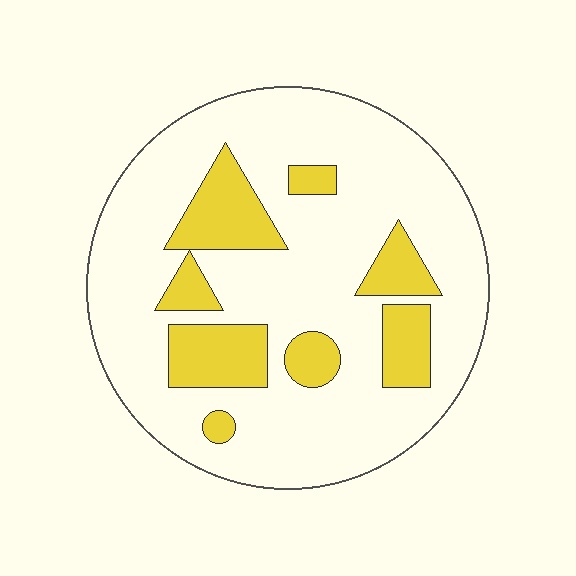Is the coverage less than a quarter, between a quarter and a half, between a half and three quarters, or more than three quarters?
Less than a quarter.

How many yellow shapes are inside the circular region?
8.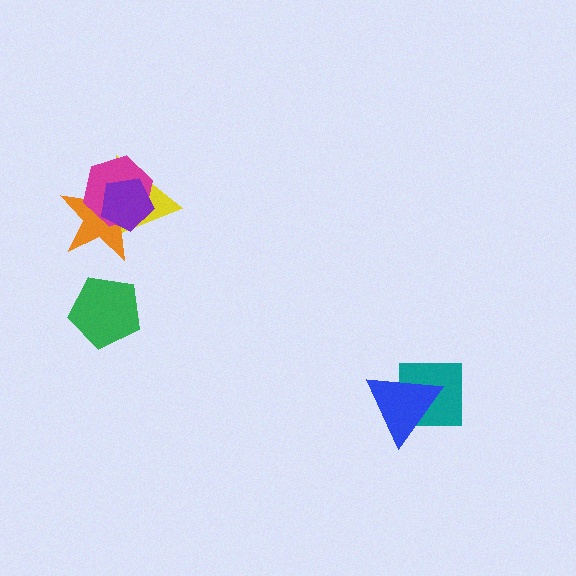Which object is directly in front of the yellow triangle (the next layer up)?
The orange star is directly in front of the yellow triangle.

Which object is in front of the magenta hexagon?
The purple pentagon is in front of the magenta hexagon.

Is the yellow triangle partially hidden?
Yes, it is partially covered by another shape.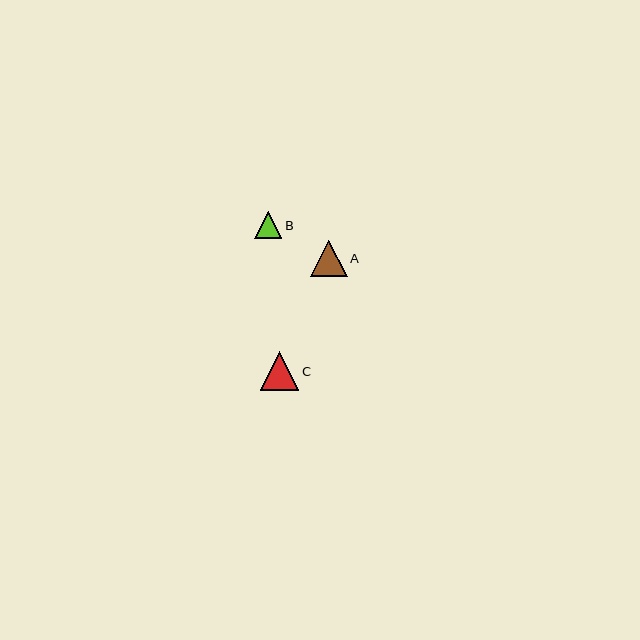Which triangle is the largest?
Triangle C is the largest with a size of approximately 39 pixels.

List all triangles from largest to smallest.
From largest to smallest: C, A, B.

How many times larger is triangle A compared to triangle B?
Triangle A is approximately 1.3 times the size of triangle B.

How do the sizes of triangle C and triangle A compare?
Triangle C and triangle A are approximately the same size.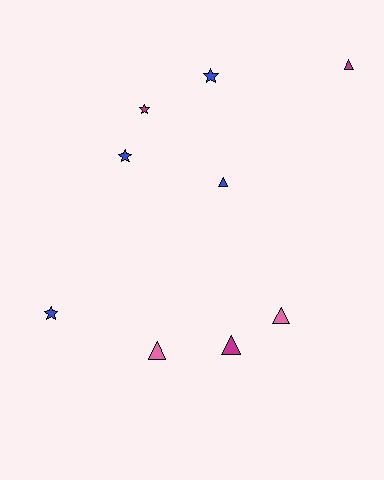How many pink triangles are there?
There are 2 pink triangles.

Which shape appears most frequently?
Triangle, with 5 objects.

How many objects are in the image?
There are 9 objects.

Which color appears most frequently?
Blue, with 4 objects.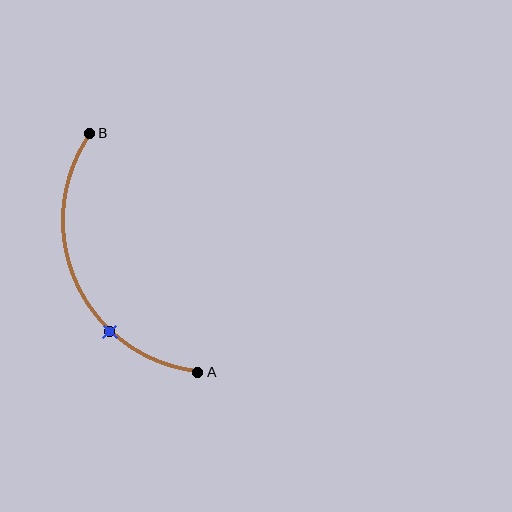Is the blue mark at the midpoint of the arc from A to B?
No. The blue mark lies on the arc but is closer to endpoint A. The arc midpoint would be at the point on the curve equidistant along the arc from both A and B.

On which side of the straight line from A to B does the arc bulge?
The arc bulges to the left of the straight line connecting A and B.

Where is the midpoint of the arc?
The arc midpoint is the point on the curve farthest from the straight line joining A and B. It sits to the left of that line.